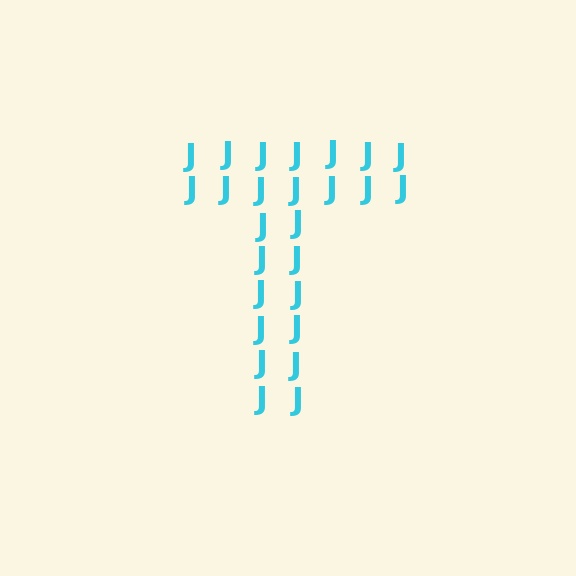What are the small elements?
The small elements are letter J's.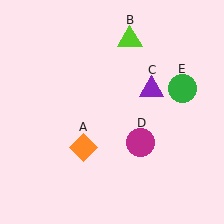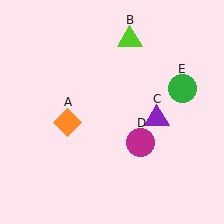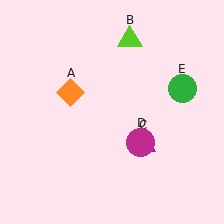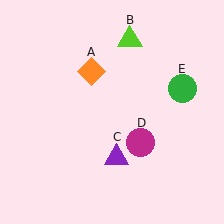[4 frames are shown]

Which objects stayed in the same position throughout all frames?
Lime triangle (object B) and magenta circle (object D) and green circle (object E) remained stationary.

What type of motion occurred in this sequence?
The orange diamond (object A), purple triangle (object C) rotated clockwise around the center of the scene.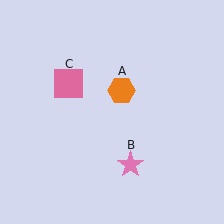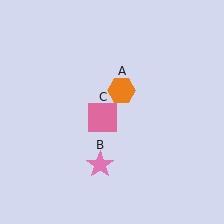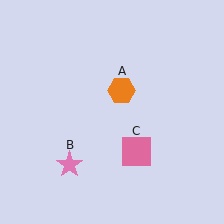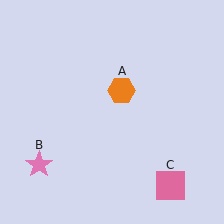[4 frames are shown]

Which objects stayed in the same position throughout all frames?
Orange hexagon (object A) remained stationary.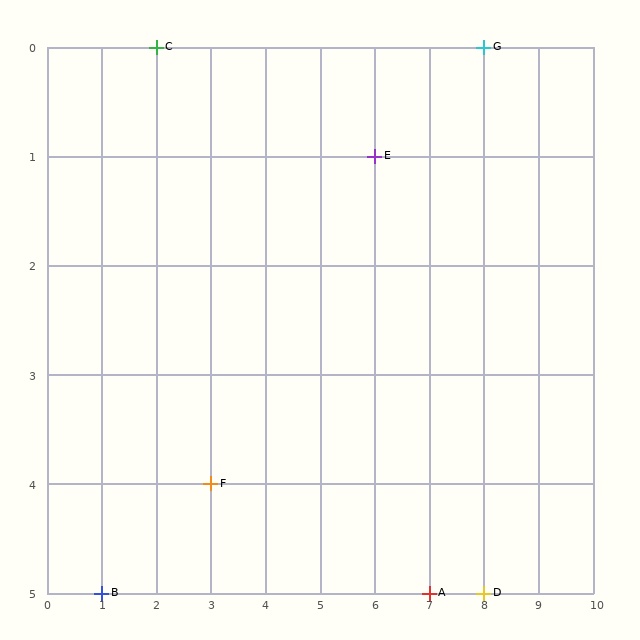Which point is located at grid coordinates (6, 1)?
Point E is at (6, 1).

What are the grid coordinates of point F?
Point F is at grid coordinates (3, 4).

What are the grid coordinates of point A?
Point A is at grid coordinates (7, 5).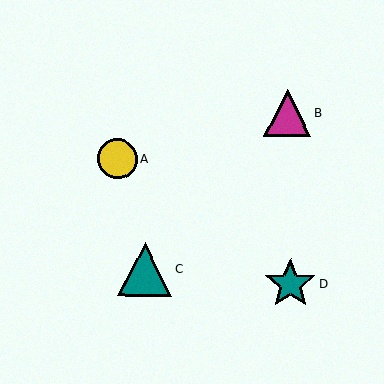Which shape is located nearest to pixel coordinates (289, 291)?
The teal star (labeled D) at (291, 284) is nearest to that location.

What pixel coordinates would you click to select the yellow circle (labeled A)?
Click at (118, 159) to select the yellow circle A.